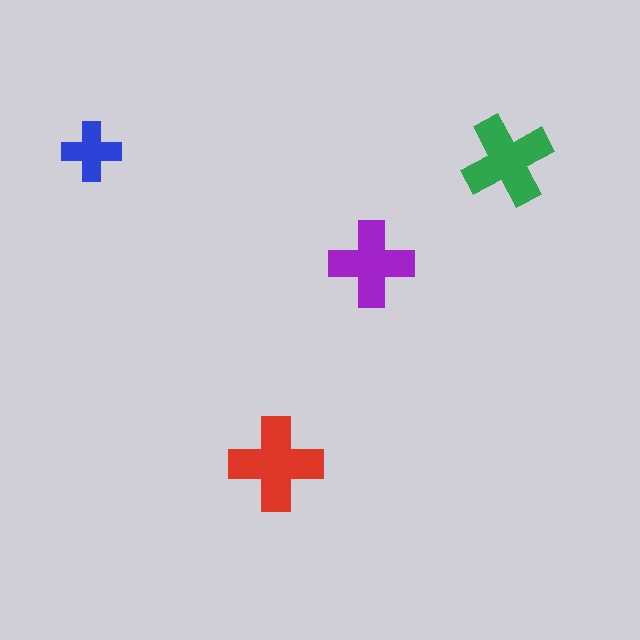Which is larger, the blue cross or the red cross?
The red one.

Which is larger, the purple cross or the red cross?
The red one.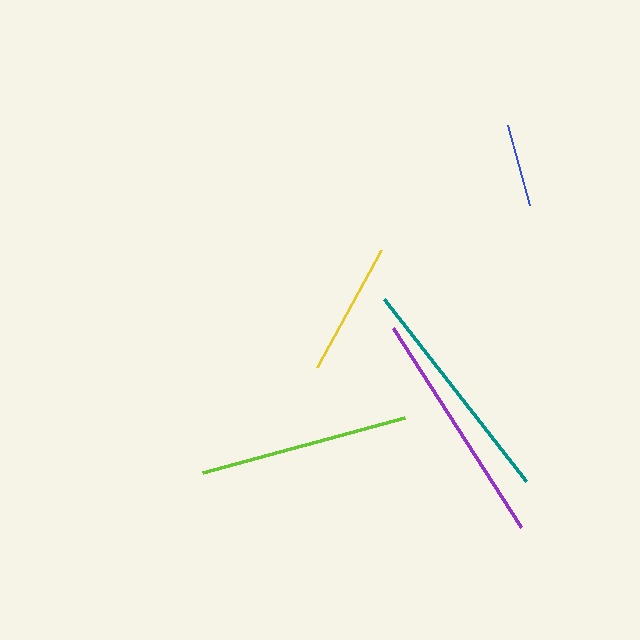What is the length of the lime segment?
The lime segment is approximately 209 pixels long.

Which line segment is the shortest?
The blue line is the shortest at approximately 83 pixels.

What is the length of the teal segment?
The teal segment is approximately 231 pixels long.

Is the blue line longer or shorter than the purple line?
The purple line is longer than the blue line.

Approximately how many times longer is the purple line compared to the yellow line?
The purple line is approximately 1.8 times the length of the yellow line.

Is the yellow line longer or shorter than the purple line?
The purple line is longer than the yellow line.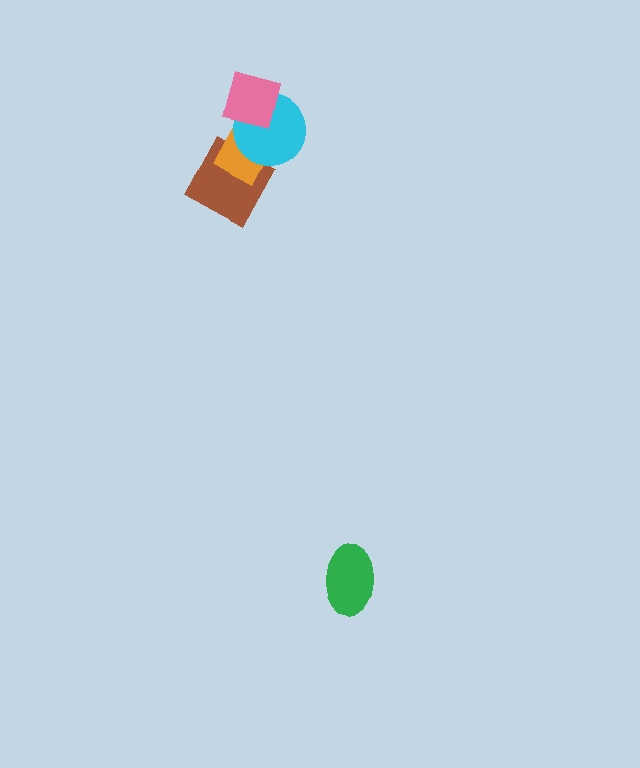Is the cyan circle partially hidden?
Yes, it is partially covered by another shape.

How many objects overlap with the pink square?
2 objects overlap with the pink square.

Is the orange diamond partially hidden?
Yes, it is partially covered by another shape.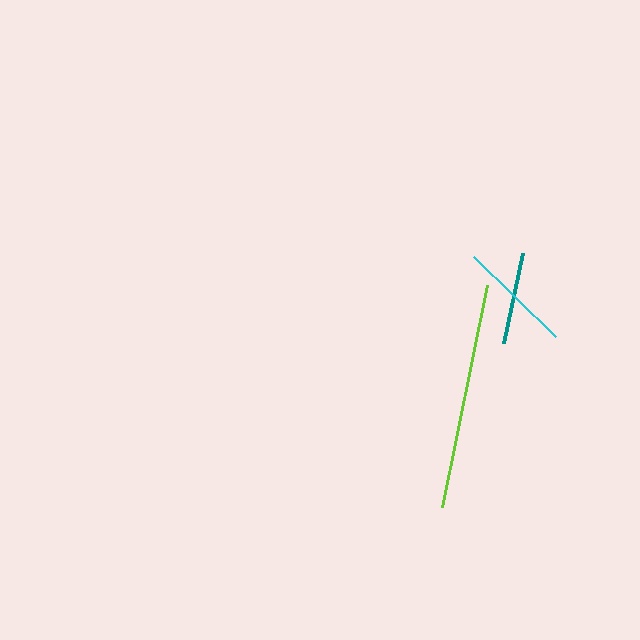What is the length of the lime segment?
The lime segment is approximately 226 pixels long.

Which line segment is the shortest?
The teal line is the shortest at approximately 92 pixels.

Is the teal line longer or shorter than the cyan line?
The cyan line is longer than the teal line.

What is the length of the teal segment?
The teal segment is approximately 92 pixels long.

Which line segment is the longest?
The lime line is the longest at approximately 226 pixels.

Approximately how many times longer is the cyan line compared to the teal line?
The cyan line is approximately 1.2 times the length of the teal line.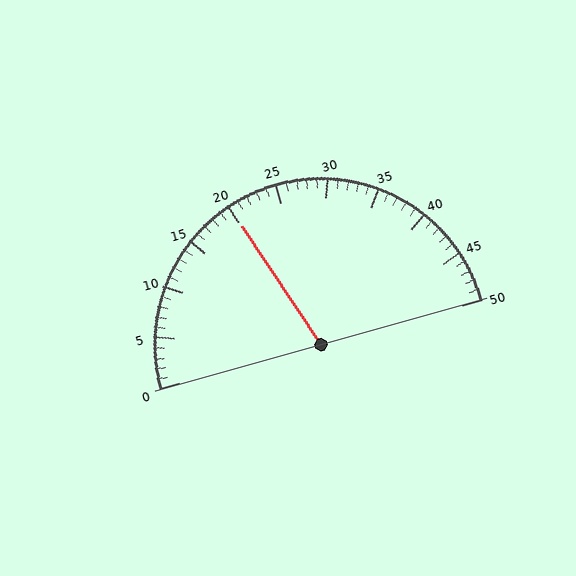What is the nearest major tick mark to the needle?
The nearest major tick mark is 20.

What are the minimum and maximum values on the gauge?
The gauge ranges from 0 to 50.